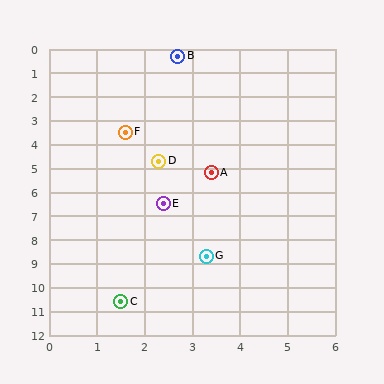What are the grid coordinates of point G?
Point G is at approximately (3.3, 8.7).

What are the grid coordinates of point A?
Point A is at approximately (3.4, 5.2).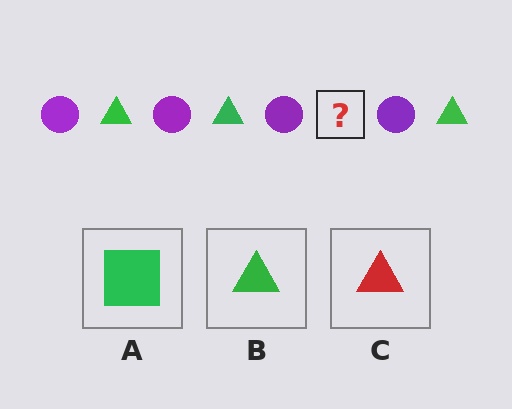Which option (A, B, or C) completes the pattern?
B.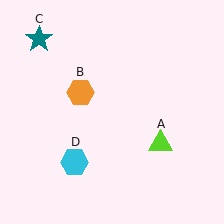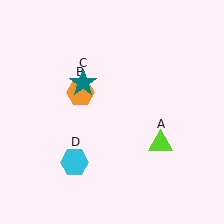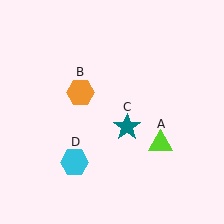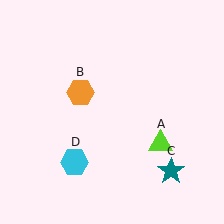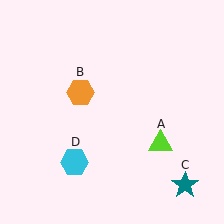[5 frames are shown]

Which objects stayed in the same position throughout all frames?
Lime triangle (object A) and orange hexagon (object B) and cyan hexagon (object D) remained stationary.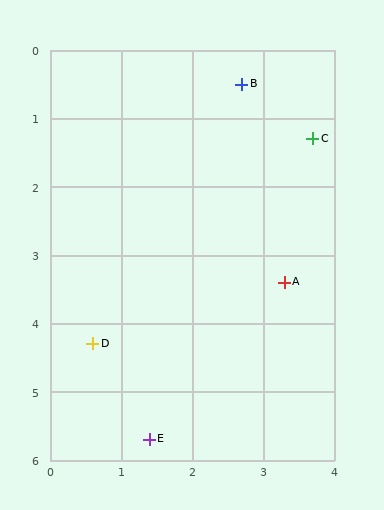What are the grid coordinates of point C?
Point C is at approximately (3.7, 1.3).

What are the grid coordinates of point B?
Point B is at approximately (2.7, 0.5).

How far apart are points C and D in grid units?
Points C and D are about 4.3 grid units apart.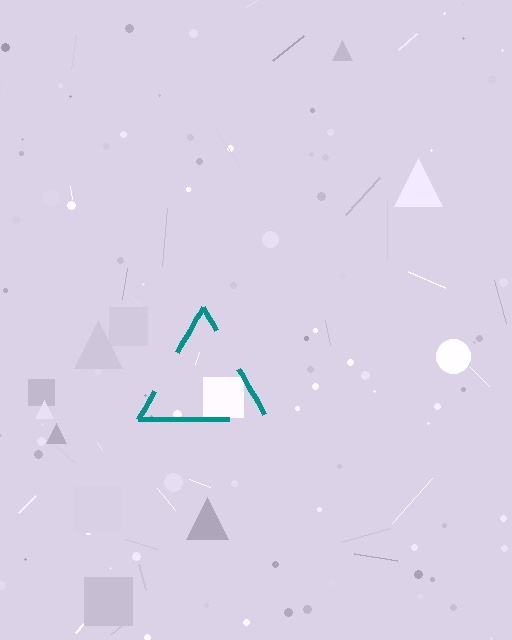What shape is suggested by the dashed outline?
The dashed outline suggests a triangle.